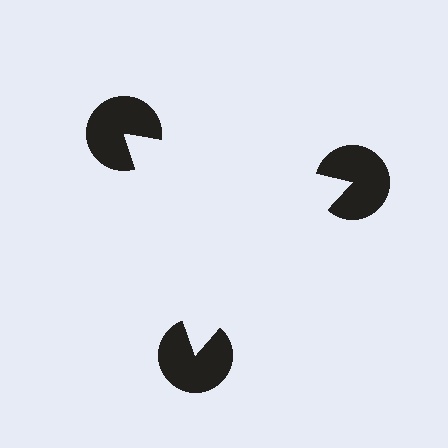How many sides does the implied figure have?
3 sides.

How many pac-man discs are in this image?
There are 3 — one at each vertex of the illusory triangle.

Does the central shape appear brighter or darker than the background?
It typically appears slightly brighter than the background, even though no actual brightness change is drawn.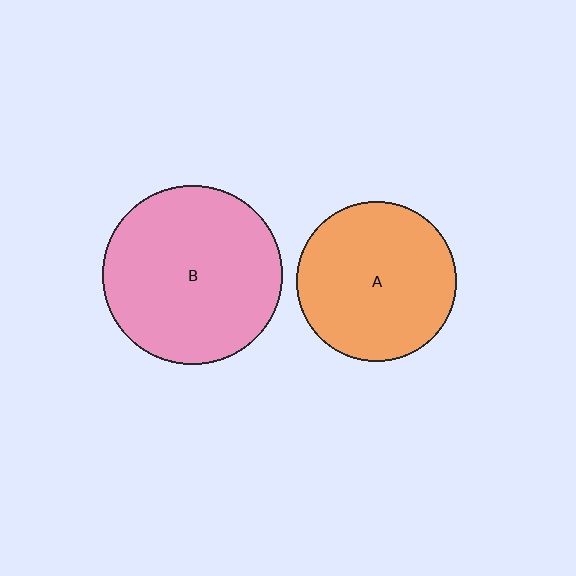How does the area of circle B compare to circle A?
Approximately 1.2 times.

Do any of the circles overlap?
No, none of the circles overlap.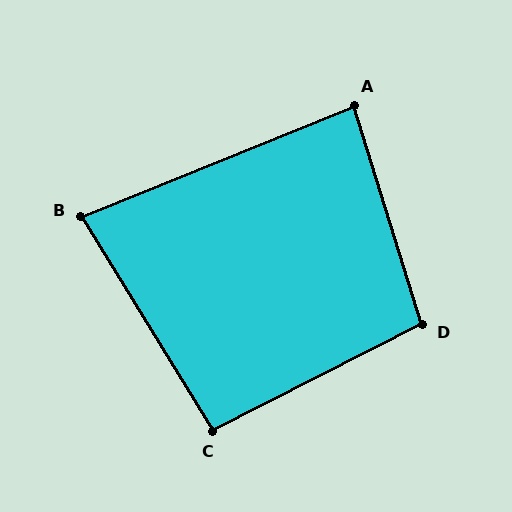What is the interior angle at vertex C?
Approximately 95 degrees (approximately right).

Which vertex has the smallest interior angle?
B, at approximately 80 degrees.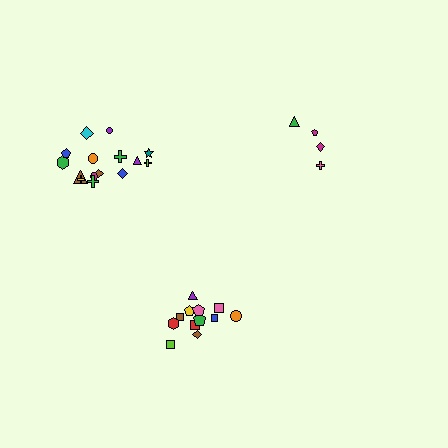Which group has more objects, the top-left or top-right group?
The top-left group.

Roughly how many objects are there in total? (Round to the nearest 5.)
Roughly 30 objects in total.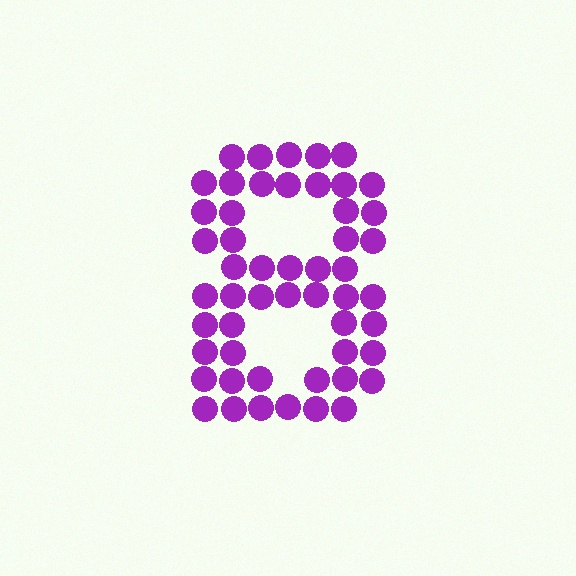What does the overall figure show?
The overall figure shows the digit 8.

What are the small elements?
The small elements are circles.